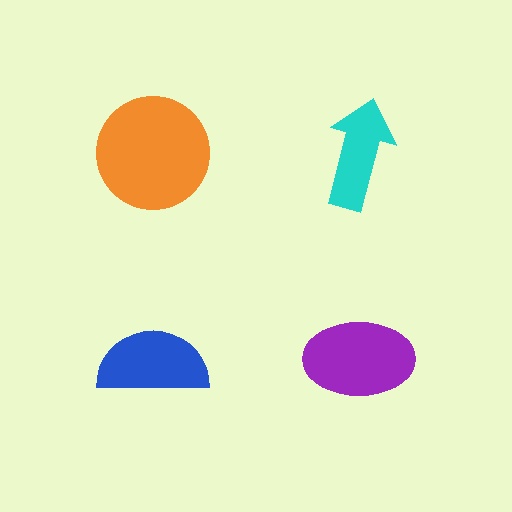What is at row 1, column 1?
An orange circle.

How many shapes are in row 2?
2 shapes.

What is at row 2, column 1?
A blue semicircle.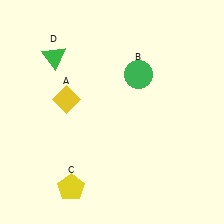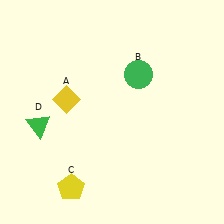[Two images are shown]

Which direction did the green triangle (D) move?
The green triangle (D) moved down.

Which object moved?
The green triangle (D) moved down.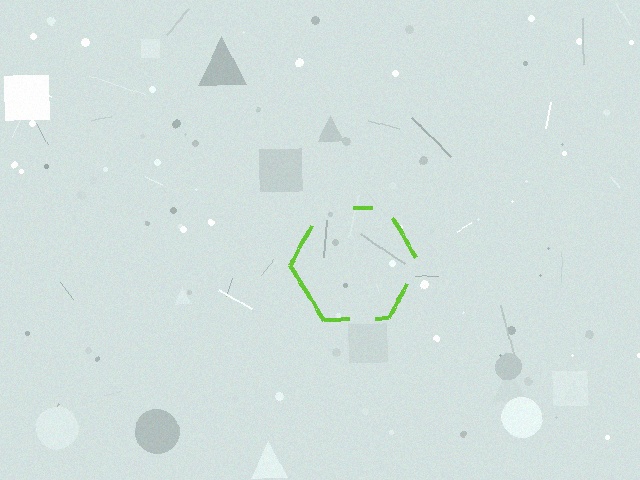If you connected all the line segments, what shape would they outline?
They would outline a hexagon.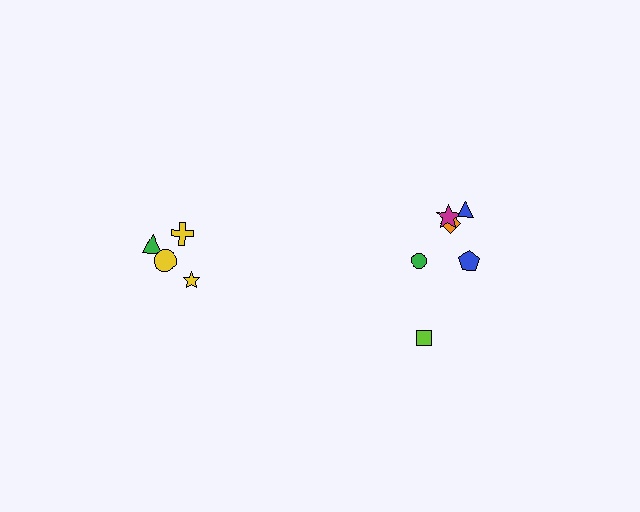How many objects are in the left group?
There are 4 objects.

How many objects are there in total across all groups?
There are 10 objects.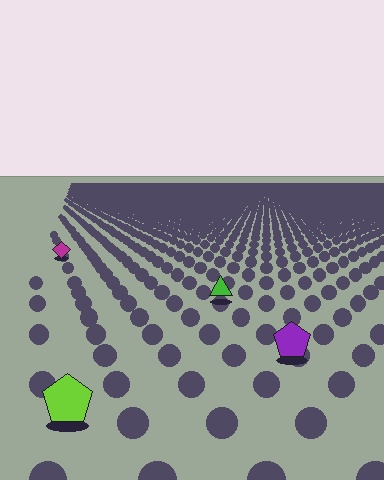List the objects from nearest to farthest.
From nearest to farthest: the lime pentagon, the purple pentagon, the green triangle, the magenta diamond.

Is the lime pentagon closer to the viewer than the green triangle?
Yes. The lime pentagon is closer — you can tell from the texture gradient: the ground texture is coarser near it.